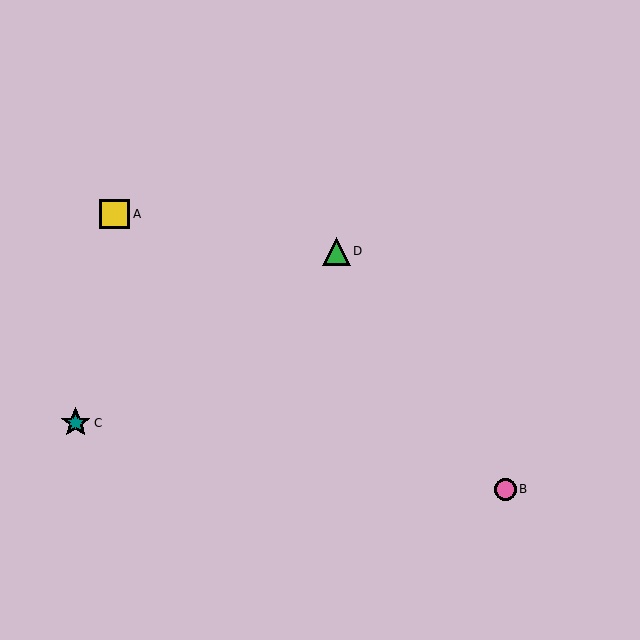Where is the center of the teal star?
The center of the teal star is at (76, 423).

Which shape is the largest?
The teal star (labeled C) is the largest.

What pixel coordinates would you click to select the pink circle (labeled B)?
Click at (505, 489) to select the pink circle B.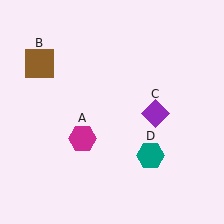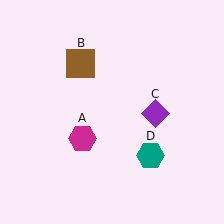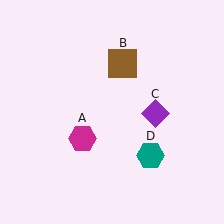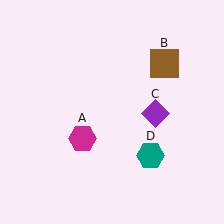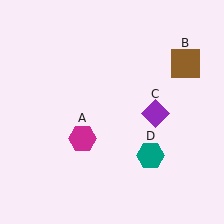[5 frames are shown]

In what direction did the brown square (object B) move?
The brown square (object B) moved right.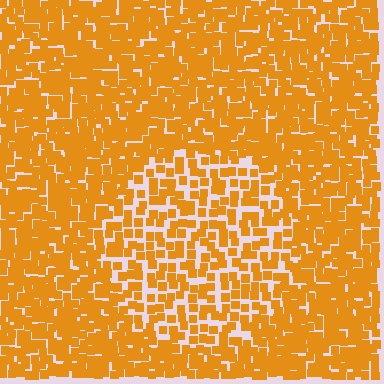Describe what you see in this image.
The image contains small orange elements arranged at two different densities. A circle-shaped region is visible where the elements are less densely packed than the surrounding area.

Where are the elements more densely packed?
The elements are more densely packed outside the circle boundary.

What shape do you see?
I see a circle.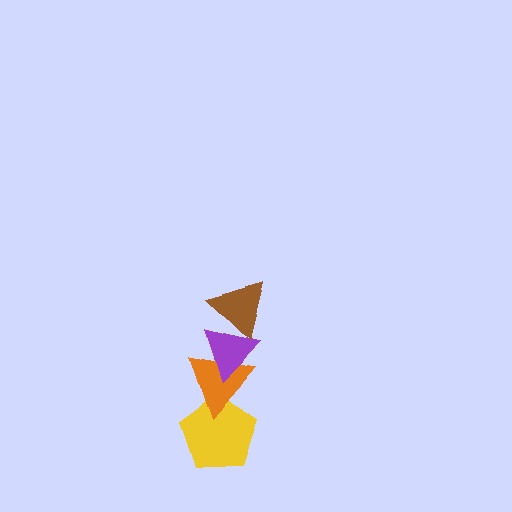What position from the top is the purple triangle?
The purple triangle is 2nd from the top.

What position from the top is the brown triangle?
The brown triangle is 1st from the top.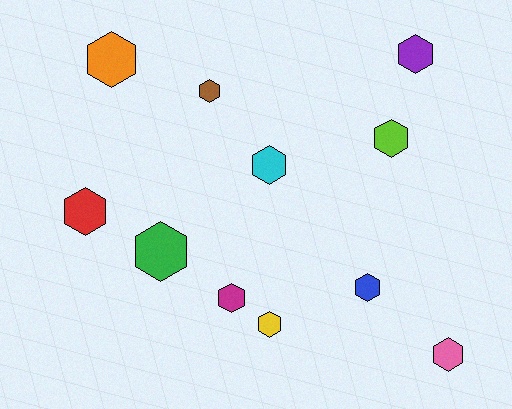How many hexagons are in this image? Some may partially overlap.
There are 11 hexagons.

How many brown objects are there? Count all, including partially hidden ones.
There is 1 brown object.